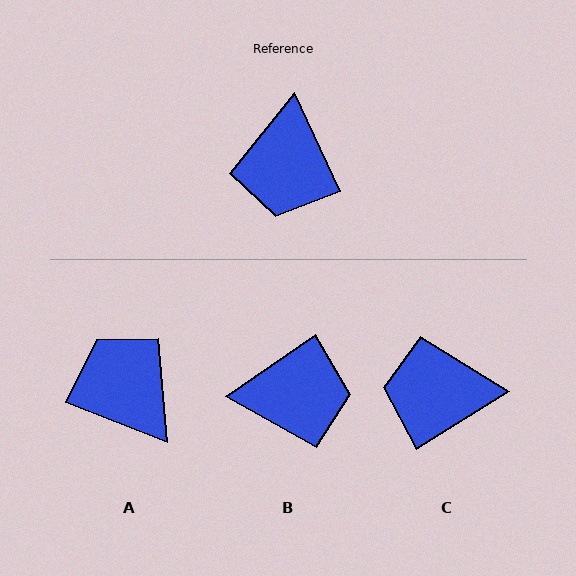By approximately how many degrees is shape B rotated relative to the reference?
Approximately 100 degrees counter-clockwise.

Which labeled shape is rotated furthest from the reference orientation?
A, about 137 degrees away.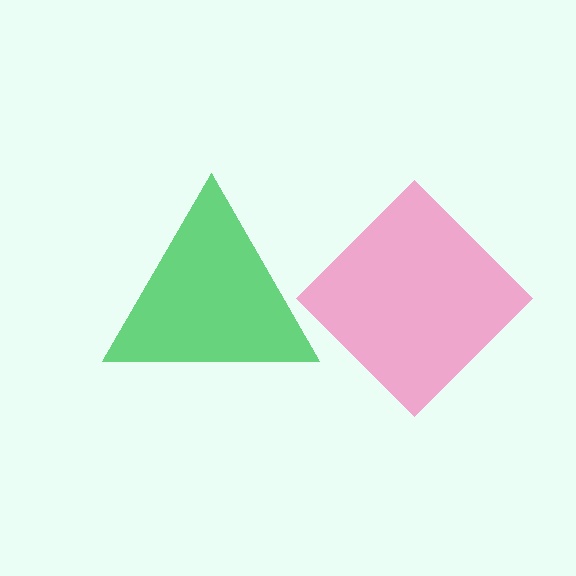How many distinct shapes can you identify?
There are 2 distinct shapes: a green triangle, a pink diamond.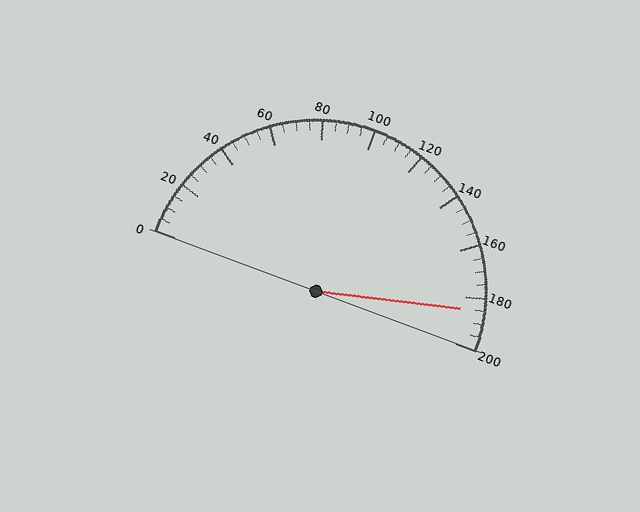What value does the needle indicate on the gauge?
The needle indicates approximately 185.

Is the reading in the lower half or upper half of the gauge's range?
The reading is in the upper half of the range (0 to 200).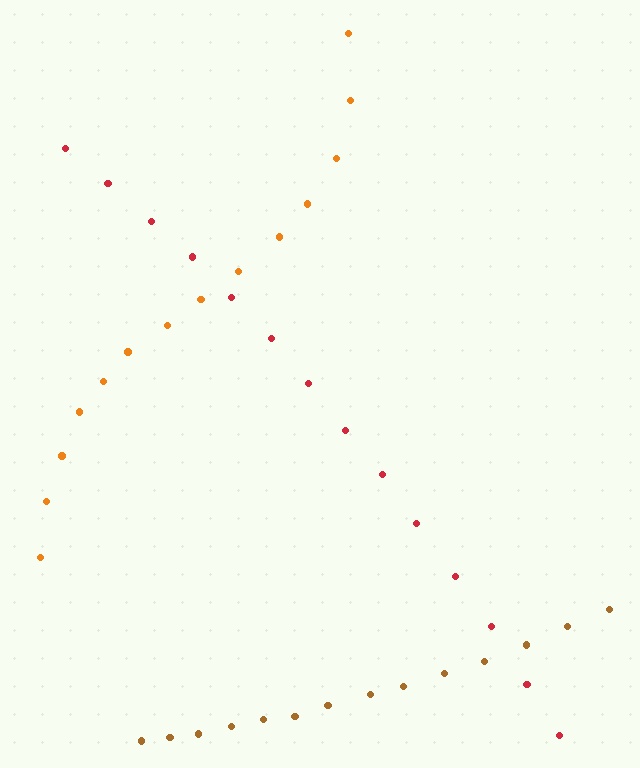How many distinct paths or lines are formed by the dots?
There are 3 distinct paths.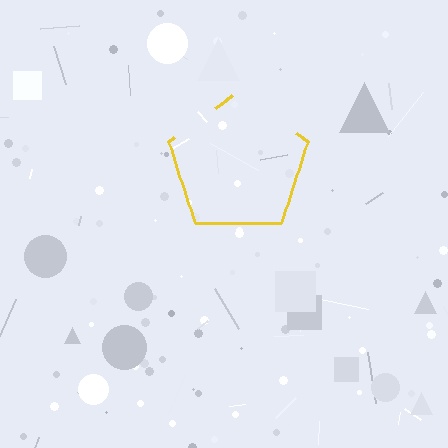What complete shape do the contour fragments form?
The contour fragments form a pentagon.